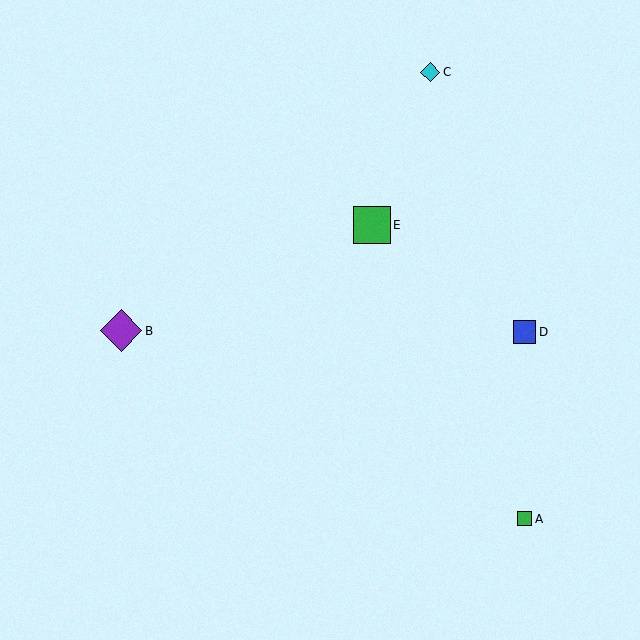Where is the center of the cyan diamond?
The center of the cyan diamond is at (430, 72).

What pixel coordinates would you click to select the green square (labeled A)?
Click at (525, 519) to select the green square A.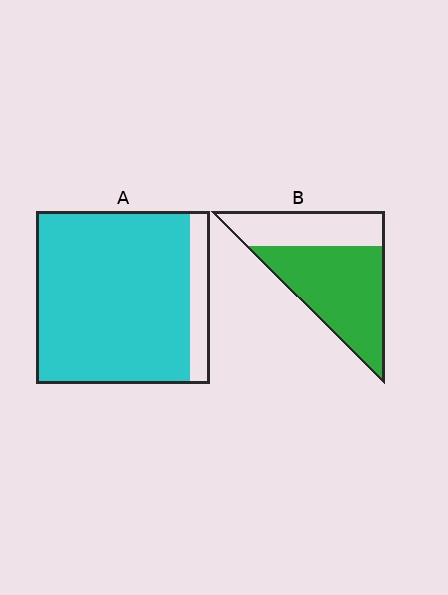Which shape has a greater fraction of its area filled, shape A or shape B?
Shape A.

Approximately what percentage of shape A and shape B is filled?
A is approximately 90% and B is approximately 65%.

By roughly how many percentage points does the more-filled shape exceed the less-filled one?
By roughly 25 percentage points (A over B).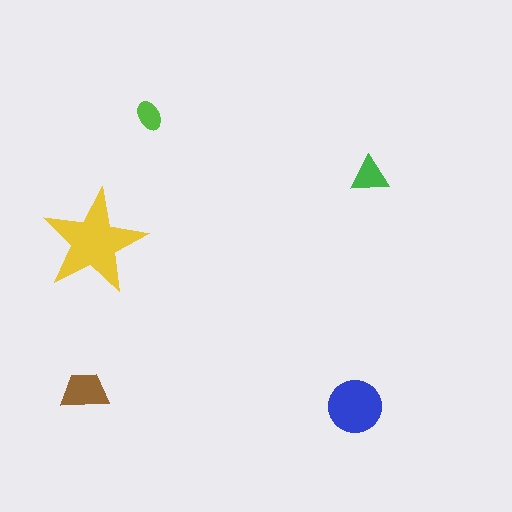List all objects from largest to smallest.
The yellow star, the blue circle, the brown trapezoid, the green triangle, the lime ellipse.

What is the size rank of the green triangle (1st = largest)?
4th.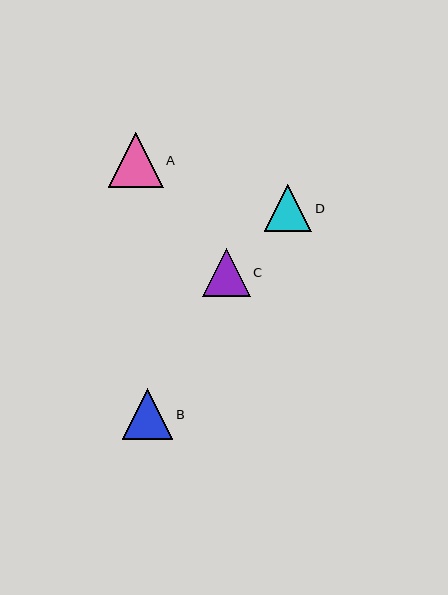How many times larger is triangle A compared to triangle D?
Triangle A is approximately 1.2 times the size of triangle D.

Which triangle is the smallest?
Triangle C is the smallest with a size of approximately 47 pixels.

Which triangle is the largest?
Triangle A is the largest with a size of approximately 55 pixels.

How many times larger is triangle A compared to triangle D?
Triangle A is approximately 1.2 times the size of triangle D.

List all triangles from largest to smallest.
From largest to smallest: A, B, D, C.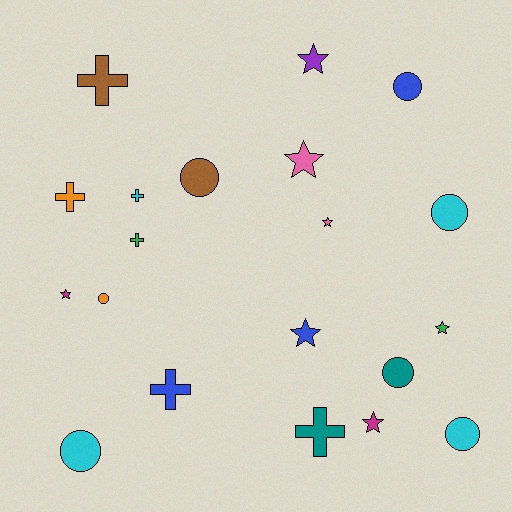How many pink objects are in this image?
There are 2 pink objects.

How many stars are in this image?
There are 7 stars.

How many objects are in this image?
There are 20 objects.